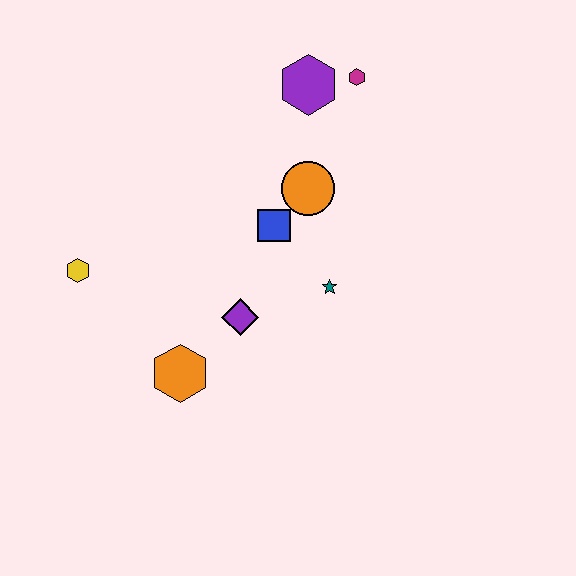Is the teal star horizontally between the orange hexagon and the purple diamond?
No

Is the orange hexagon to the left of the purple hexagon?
Yes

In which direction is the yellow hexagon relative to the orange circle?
The yellow hexagon is to the left of the orange circle.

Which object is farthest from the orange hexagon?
The magenta hexagon is farthest from the orange hexagon.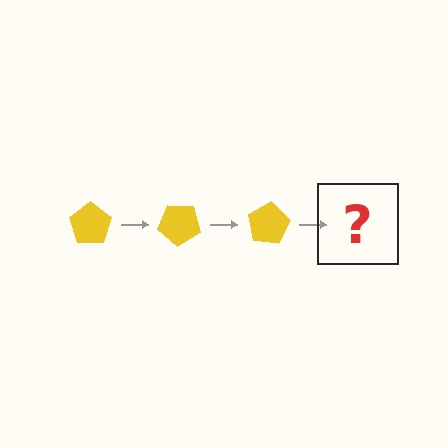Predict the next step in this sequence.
The next step is a yellow pentagon rotated 120 degrees.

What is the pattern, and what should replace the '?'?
The pattern is that the pentagon rotates 40 degrees each step. The '?' should be a yellow pentagon rotated 120 degrees.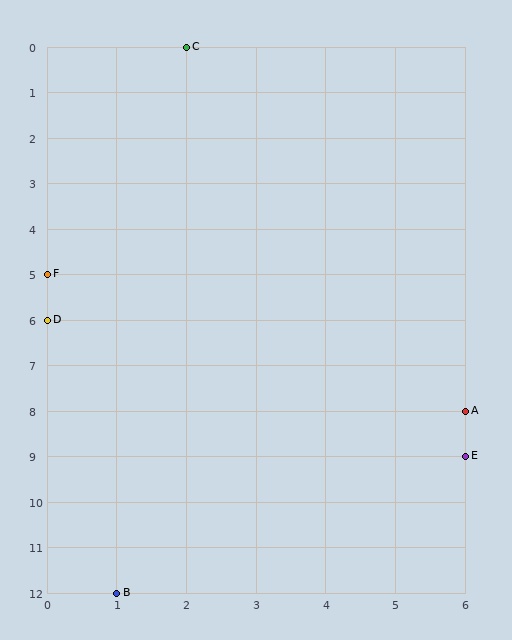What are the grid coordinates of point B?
Point B is at grid coordinates (1, 12).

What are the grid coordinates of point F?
Point F is at grid coordinates (0, 5).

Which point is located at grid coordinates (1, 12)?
Point B is at (1, 12).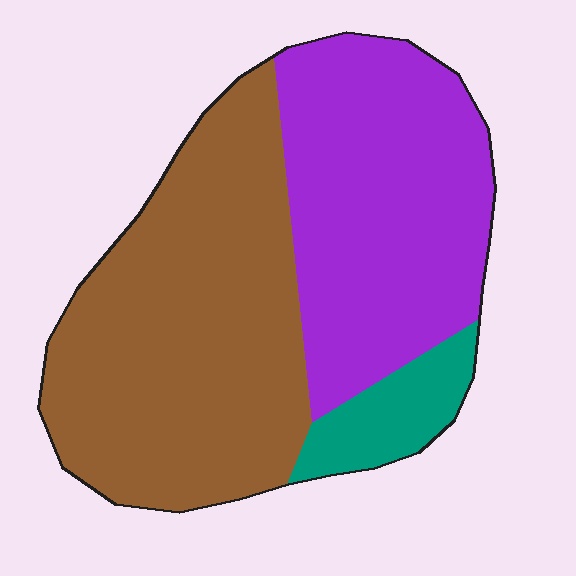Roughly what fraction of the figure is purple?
Purple takes up between a third and a half of the figure.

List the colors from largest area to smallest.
From largest to smallest: brown, purple, teal.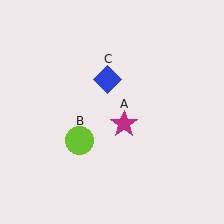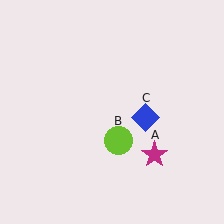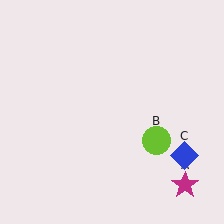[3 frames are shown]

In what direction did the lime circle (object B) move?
The lime circle (object B) moved right.